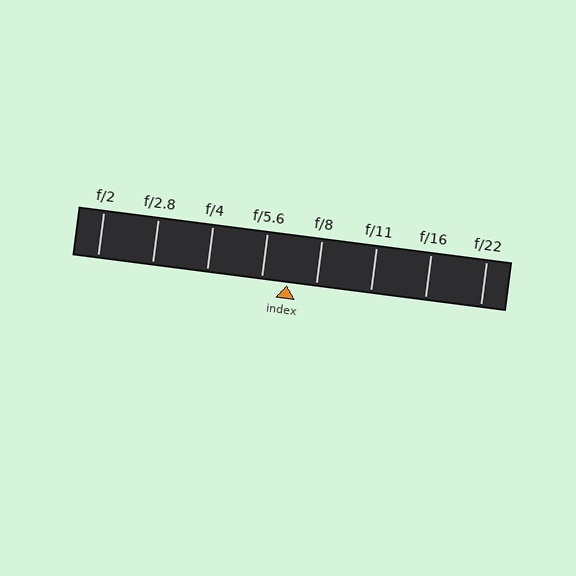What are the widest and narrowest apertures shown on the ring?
The widest aperture shown is f/2 and the narrowest is f/22.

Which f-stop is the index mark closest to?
The index mark is closest to f/5.6.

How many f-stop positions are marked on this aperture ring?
There are 8 f-stop positions marked.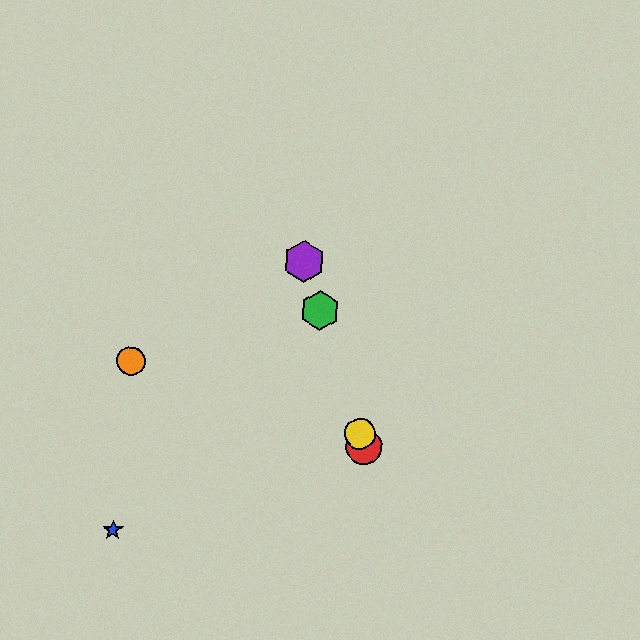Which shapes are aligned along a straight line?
The red circle, the green hexagon, the yellow circle, the purple hexagon are aligned along a straight line.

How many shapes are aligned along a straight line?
4 shapes (the red circle, the green hexagon, the yellow circle, the purple hexagon) are aligned along a straight line.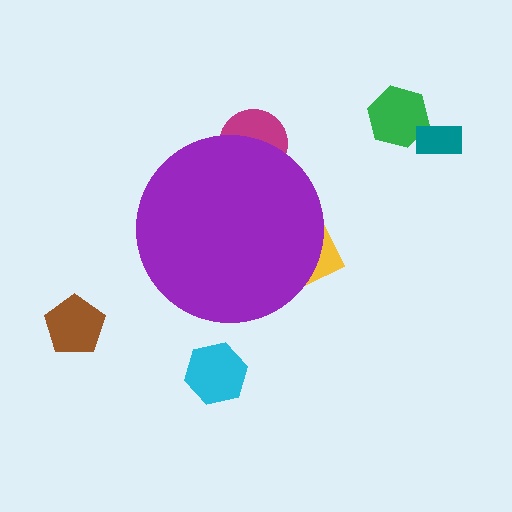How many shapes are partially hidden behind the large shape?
2 shapes are partially hidden.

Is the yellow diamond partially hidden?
Yes, the yellow diamond is partially hidden behind the purple circle.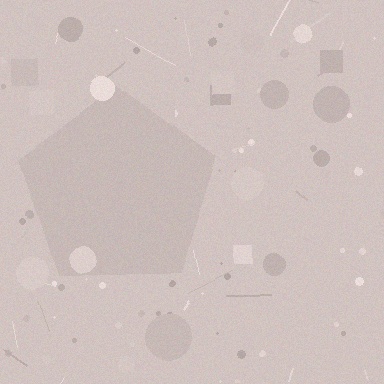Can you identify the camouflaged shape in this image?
The camouflaged shape is a pentagon.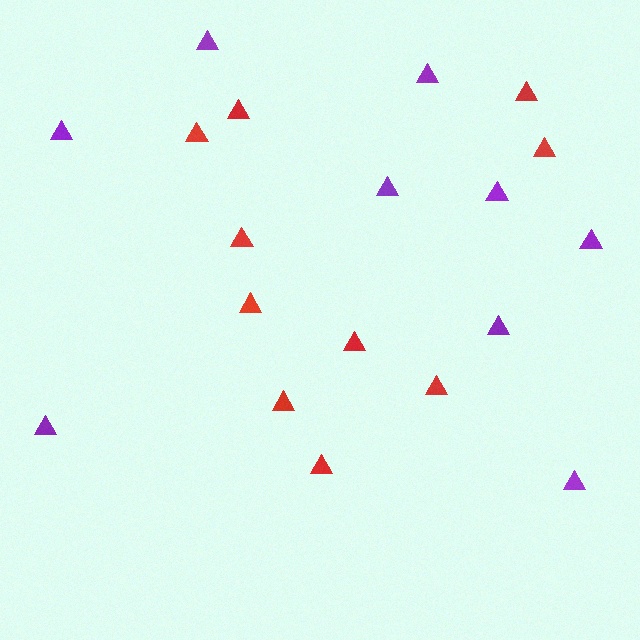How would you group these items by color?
There are 2 groups: one group of red triangles (10) and one group of purple triangles (9).